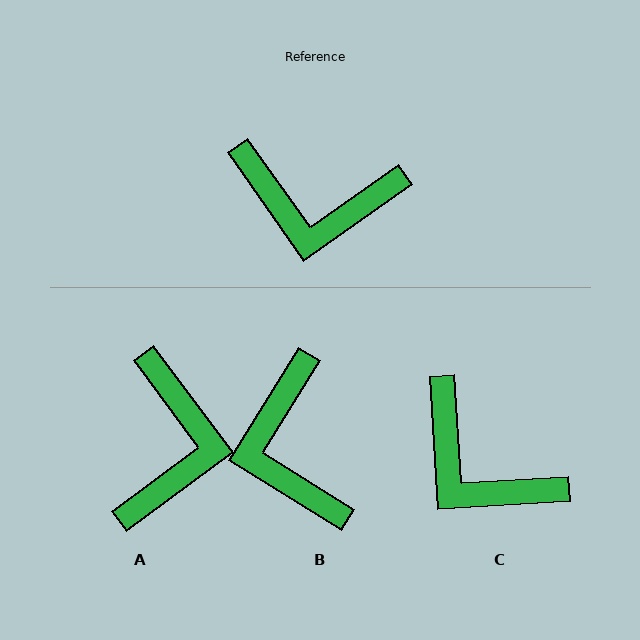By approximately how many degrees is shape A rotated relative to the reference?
Approximately 92 degrees counter-clockwise.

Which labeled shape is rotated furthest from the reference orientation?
A, about 92 degrees away.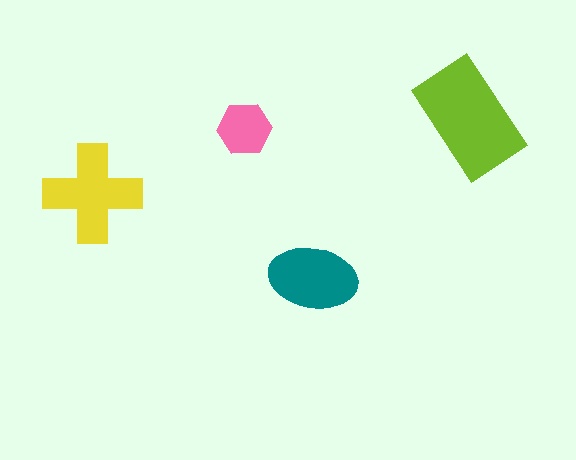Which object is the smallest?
The pink hexagon.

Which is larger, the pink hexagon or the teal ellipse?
The teal ellipse.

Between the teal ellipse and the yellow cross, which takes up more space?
The yellow cross.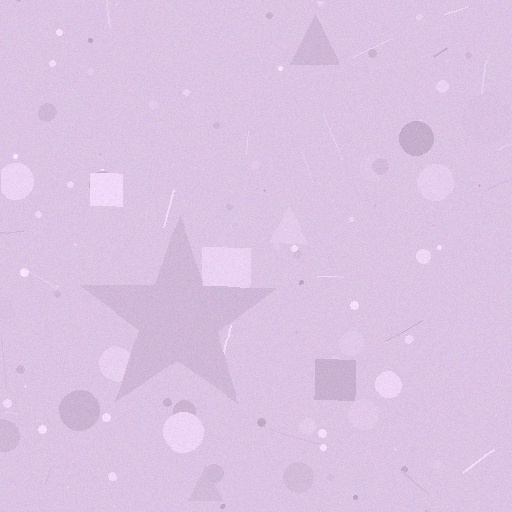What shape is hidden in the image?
A star is hidden in the image.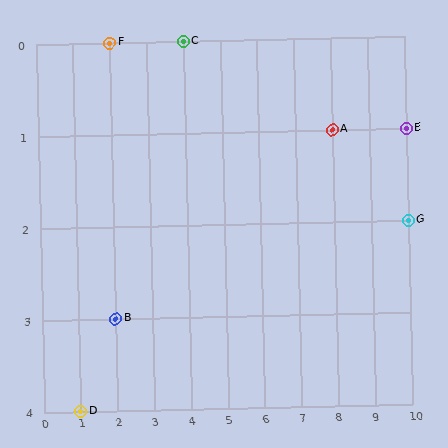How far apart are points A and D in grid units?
Points A and D are 7 columns and 3 rows apart (about 7.6 grid units diagonally).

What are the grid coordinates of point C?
Point C is at grid coordinates (4, 0).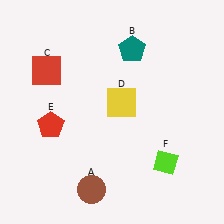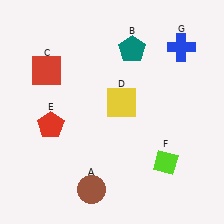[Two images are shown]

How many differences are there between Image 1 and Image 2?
There is 1 difference between the two images.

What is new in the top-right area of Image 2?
A blue cross (G) was added in the top-right area of Image 2.